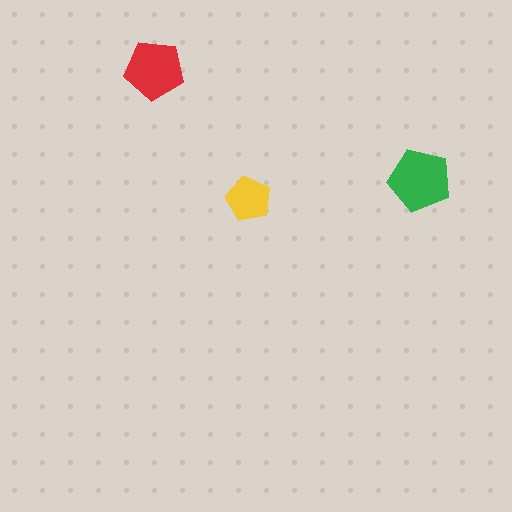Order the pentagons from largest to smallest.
the green one, the red one, the yellow one.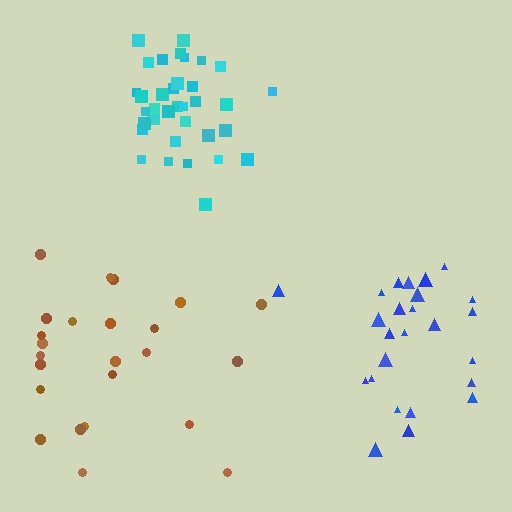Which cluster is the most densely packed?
Cyan.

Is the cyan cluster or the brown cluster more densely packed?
Cyan.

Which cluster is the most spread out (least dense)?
Brown.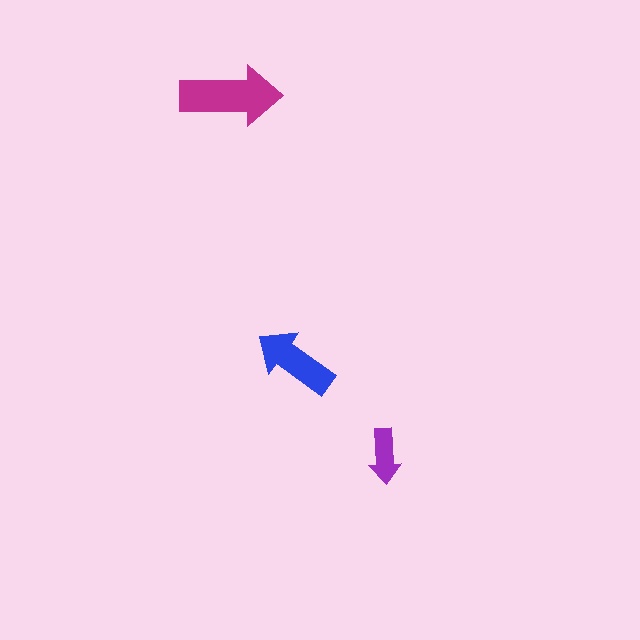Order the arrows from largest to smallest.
the magenta one, the blue one, the purple one.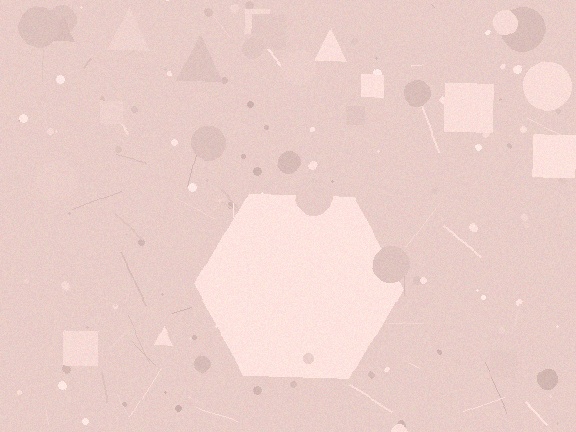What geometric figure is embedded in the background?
A hexagon is embedded in the background.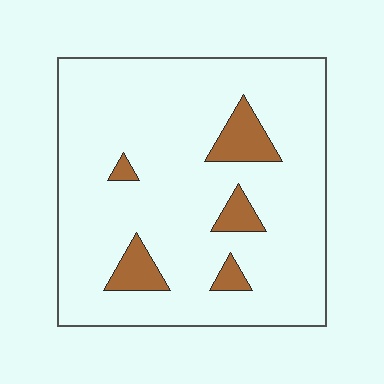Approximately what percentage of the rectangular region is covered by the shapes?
Approximately 10%.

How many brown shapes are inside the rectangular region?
5.